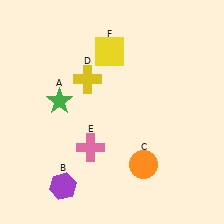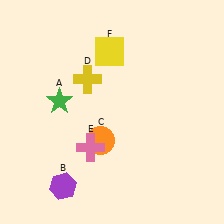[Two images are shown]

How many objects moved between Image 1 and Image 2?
1 object moved between the two images.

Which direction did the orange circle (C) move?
The orange circle (C) moved left.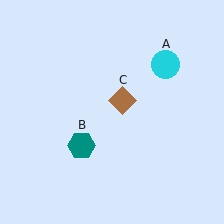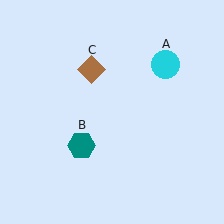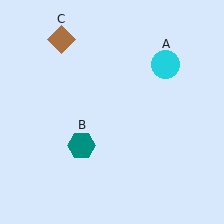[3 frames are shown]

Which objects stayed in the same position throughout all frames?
Cyan circle (object A) and teal hexagon (object B) remained stationary.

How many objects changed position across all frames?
1 object changed position: brown diamond (object C).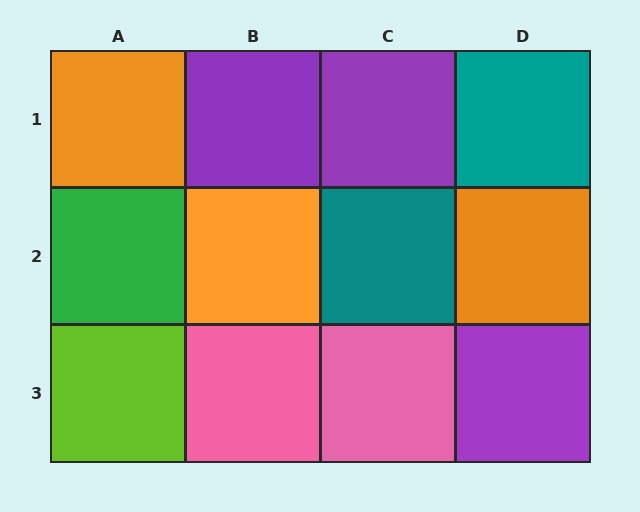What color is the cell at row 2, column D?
Orange.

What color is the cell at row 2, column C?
Teal.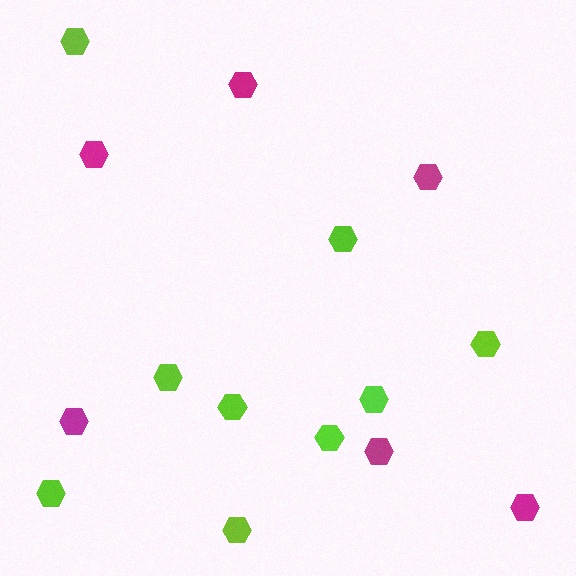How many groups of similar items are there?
There are 2 groups: one group of magenta hexagons (6) and one group of lime hexagons (9).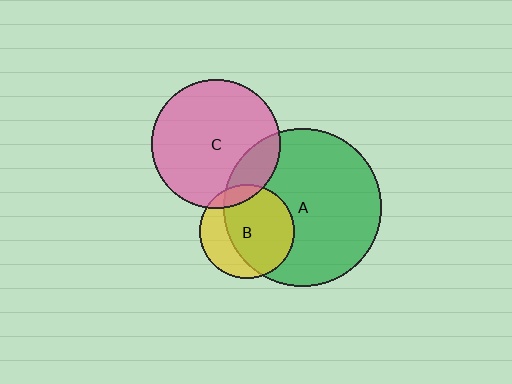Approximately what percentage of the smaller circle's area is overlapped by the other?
Approximately 10%.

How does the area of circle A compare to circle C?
Approximately 1.5 times.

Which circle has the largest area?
Circle A (green).